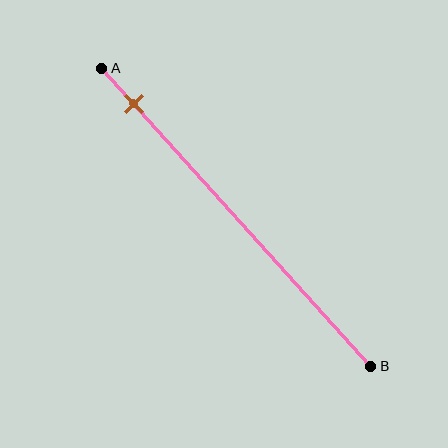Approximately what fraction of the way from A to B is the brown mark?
The brown mark is approximately 10% of the way from A to B.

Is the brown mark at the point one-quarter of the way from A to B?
No, the mark is at about 10% from A, not at the 25% one-quarter point.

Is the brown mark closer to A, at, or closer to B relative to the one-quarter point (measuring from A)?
The brown mark is closer to point A than the one-quarter point of segment AB.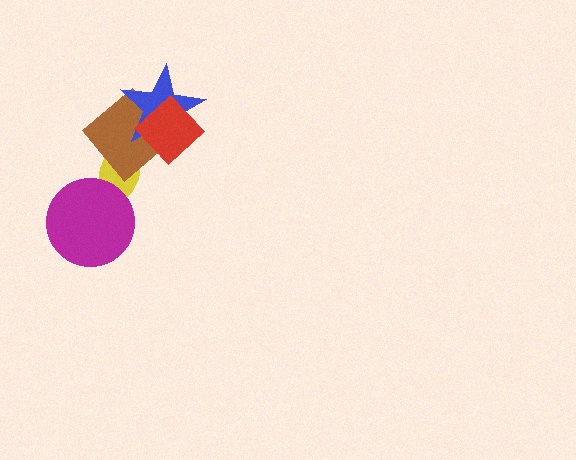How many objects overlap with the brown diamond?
3 objects overlap with the brown diamond.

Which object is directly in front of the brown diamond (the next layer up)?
The blue star is directly in front of the brown diamond.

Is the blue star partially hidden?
Yes, it is partially covered by another shape.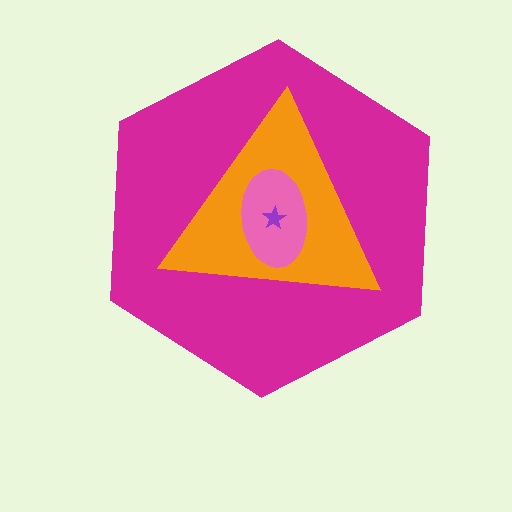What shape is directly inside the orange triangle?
The pink ellipse.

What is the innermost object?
The purple star.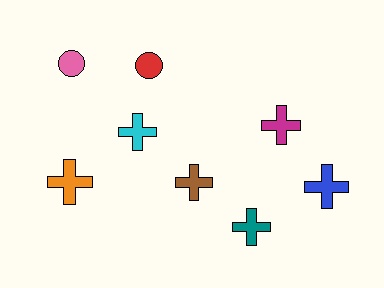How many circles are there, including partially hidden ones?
There are 2 circles.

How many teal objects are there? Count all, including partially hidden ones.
There is 1 teal object.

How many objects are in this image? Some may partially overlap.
There are 8 objects.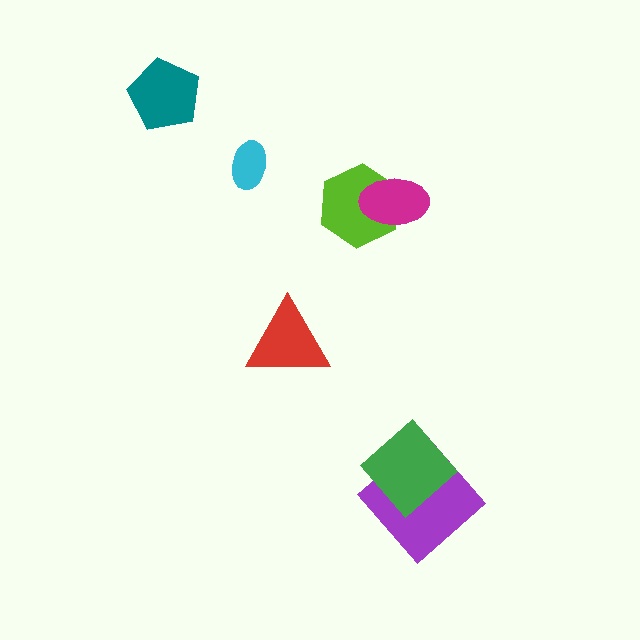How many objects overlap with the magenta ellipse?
1 object overlaps with the magenta ellipse.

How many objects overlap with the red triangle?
0 objects overlap with the red triangle.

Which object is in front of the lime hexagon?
The magenta ellipse is in front of the lime hexagon.